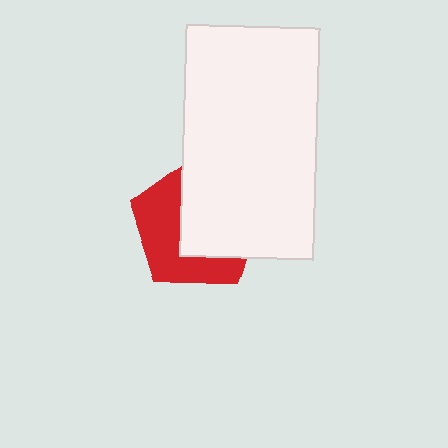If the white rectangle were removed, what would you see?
You would see the complete red pentagon.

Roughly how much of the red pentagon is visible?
About half of it is visible (roughly 46%).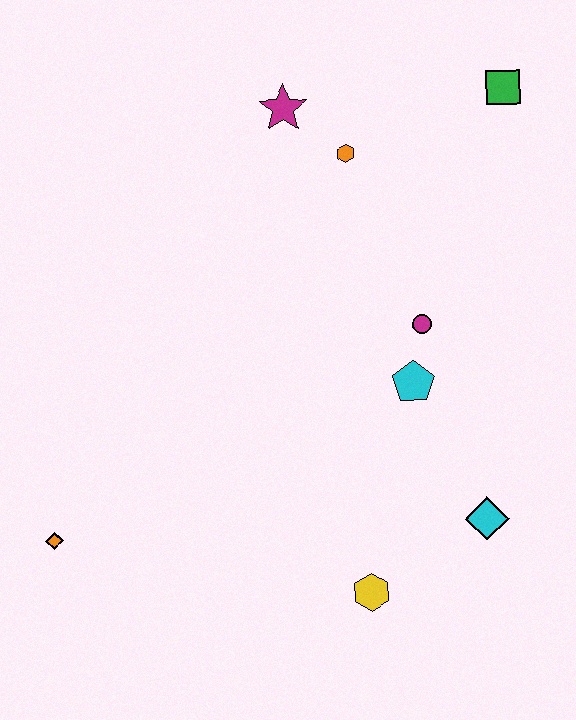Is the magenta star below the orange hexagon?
No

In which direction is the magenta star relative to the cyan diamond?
The magenta star is above the cyan diamond.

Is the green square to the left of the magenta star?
No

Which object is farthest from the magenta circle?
The orange diamond is farthest from the magenta circle.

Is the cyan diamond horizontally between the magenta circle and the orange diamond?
No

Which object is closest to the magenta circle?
The cyan pentagon is closest to the magenta circle.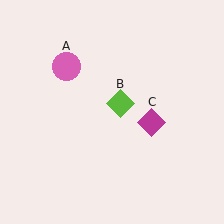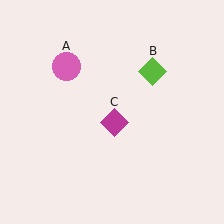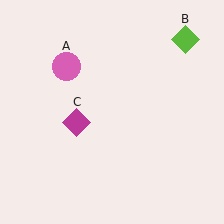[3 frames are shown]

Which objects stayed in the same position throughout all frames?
Pink circle (object A) remained stationary.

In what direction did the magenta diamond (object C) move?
The magenta diamond (object C) moved left.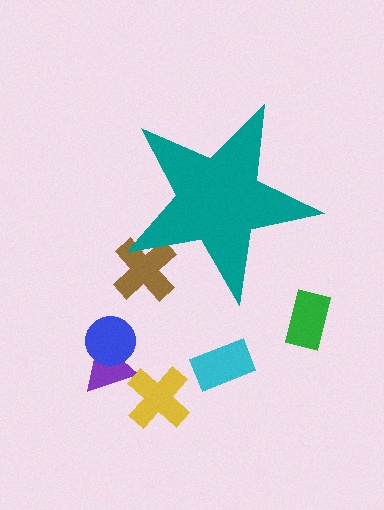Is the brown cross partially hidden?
Yes, the brown cross is partially hidden behind the teal star.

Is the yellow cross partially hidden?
No, the yellow cross is fully visible.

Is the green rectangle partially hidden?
No, the green rectangle is fully visible.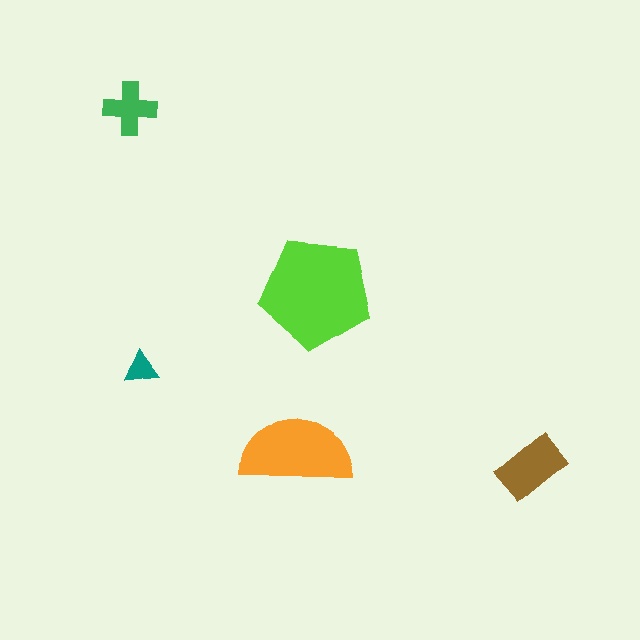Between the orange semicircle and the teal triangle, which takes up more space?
The orange semicircle.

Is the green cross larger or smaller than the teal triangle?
Larger.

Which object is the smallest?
The teal triangle.